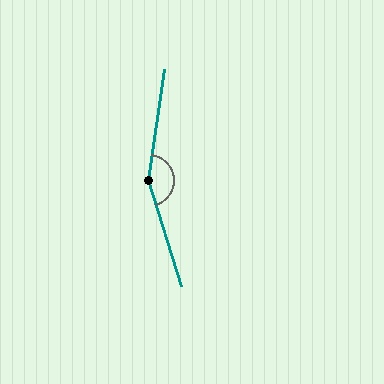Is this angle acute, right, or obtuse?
It is obtuse.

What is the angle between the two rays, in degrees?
Approximately 155 degrees.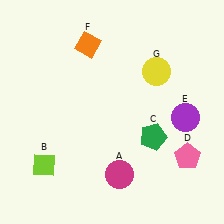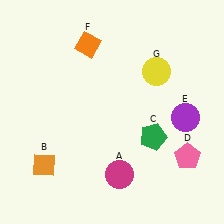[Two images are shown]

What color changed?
The diamond (B) changed from lime in Image 1 to orange in Image 2.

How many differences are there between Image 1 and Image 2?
There is 1 difference between the two images.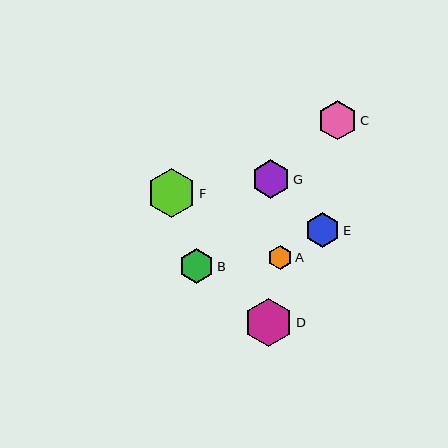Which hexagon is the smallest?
Hexagon A is the smallest with a size of approximately 24 pixels.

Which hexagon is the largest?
Hexagon F is the largest with a size of approximately 49 pixels.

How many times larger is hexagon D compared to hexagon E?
Hexagon D is approximately 1.4 times the size of hexagon E.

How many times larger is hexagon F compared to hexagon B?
Hexagon F is approximately 1.4 times the size of hexagon B.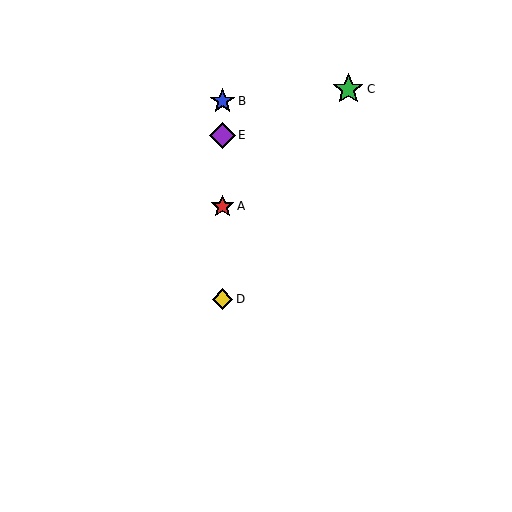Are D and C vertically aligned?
No, D is at x≈222 and C is at x≈348.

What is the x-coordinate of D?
Object D is at x≈222.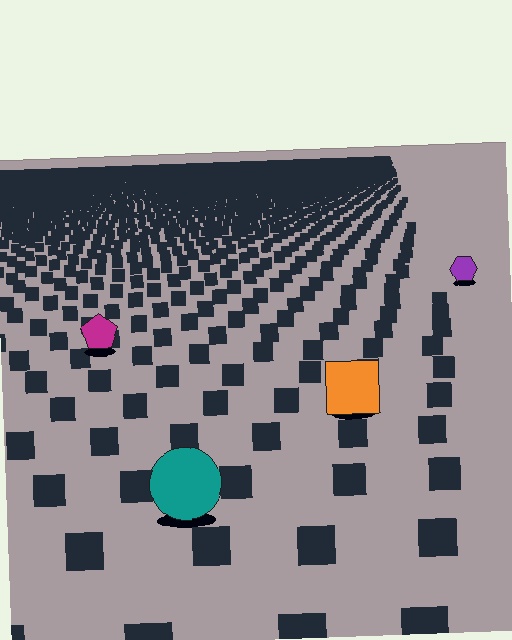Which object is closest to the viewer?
The teal circle is closest. The texture marks near it are larger and more spread out.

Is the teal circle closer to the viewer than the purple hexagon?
Yes. The teal circle is closer — you can tell from the texture gradient: the ground texture is coarser near it.